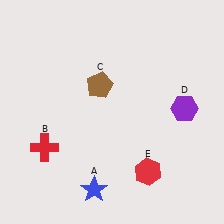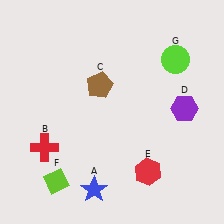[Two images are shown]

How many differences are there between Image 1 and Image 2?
There are 2 differences between the two images.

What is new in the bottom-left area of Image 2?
A lime diamond (F) was added in the bottom-left area of Image 2.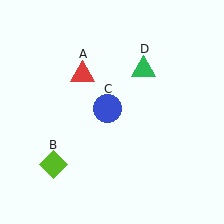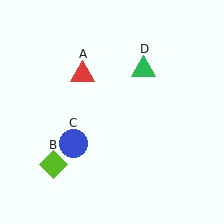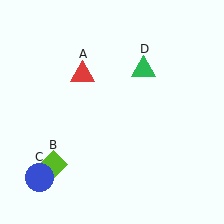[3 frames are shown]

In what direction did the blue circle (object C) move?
The blue circle (object C) moved down and to the left.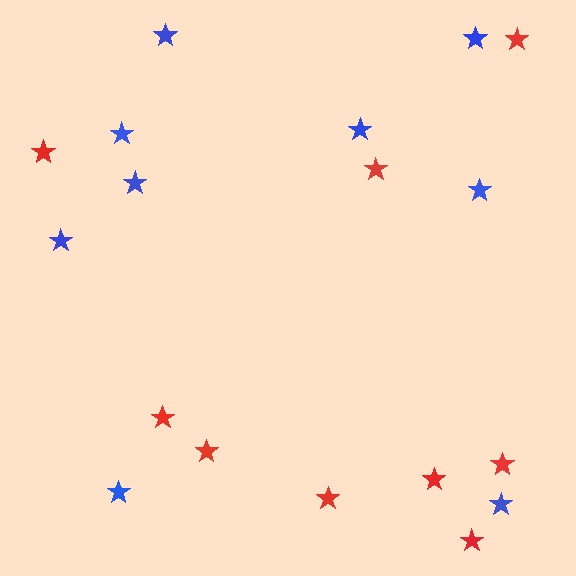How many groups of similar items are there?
There are 2 groups: one group of red stars (9) and one group of blue stars (9).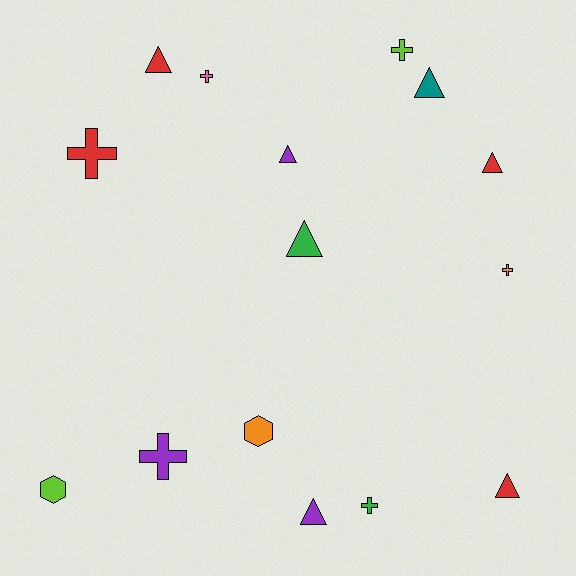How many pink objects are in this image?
There is 1 pink object.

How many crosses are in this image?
There are 6 crosses.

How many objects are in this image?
There are 15 objects.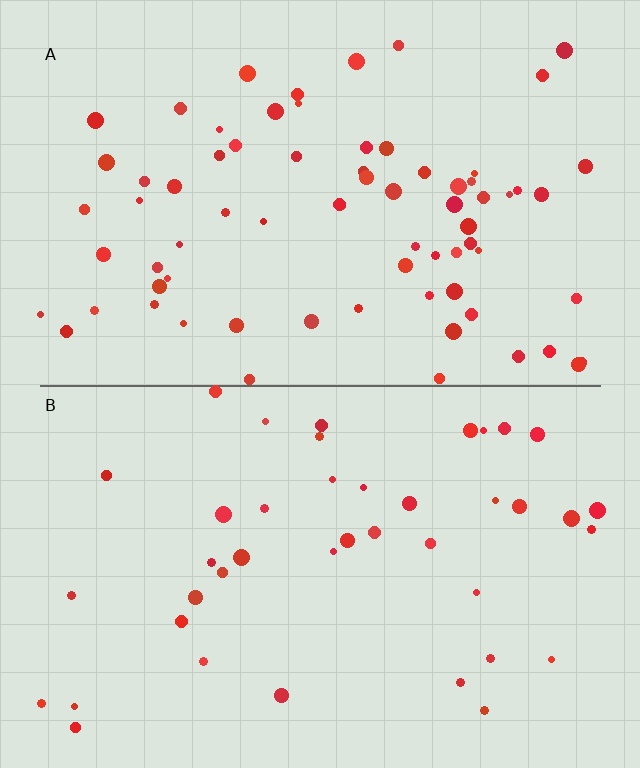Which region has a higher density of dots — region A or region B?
A (the top).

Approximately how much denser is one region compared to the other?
Approximately 1.8× — region A over region B.